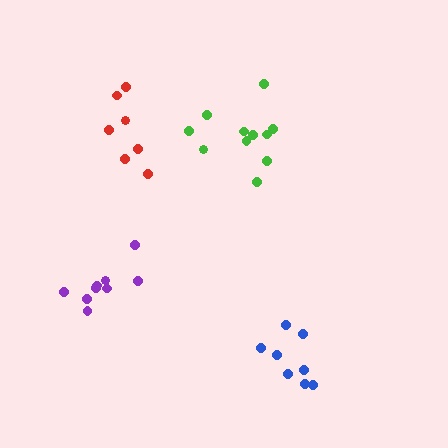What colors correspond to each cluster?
The clusters are colored: green, blue, purple, red.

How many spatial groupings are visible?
There are 4 spatial groupings.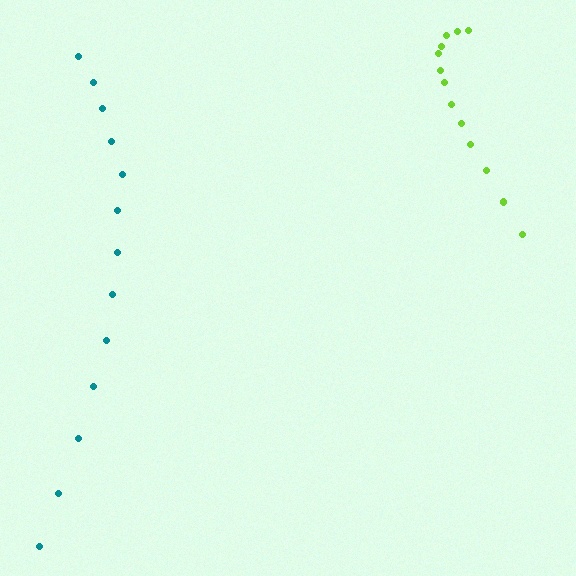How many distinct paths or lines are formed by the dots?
There are 2 distinct paths.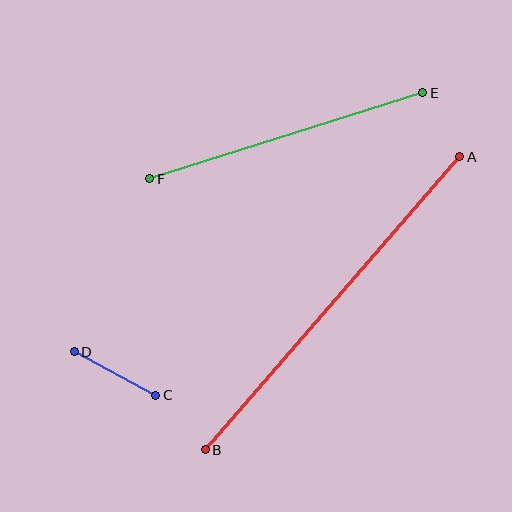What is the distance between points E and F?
The distance is approximately 287 pixels.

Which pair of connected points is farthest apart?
Points A and B are farthest apart.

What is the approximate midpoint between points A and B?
The midpoint is at approximately (333, 303) pixels.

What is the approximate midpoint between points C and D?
The midpoint is at approximately (115, 374) pixels.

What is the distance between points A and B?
The distance is approximately 389 pixels.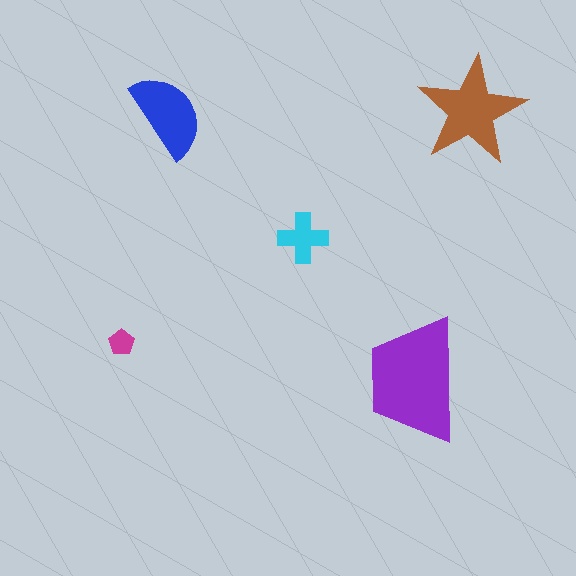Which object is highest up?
The brown star is topmost.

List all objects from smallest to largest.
The magenta pentagon, the cyan cross, the blue semicircle, the brown star, the purple trapezoid.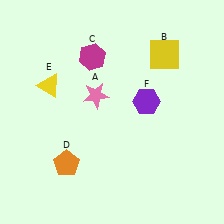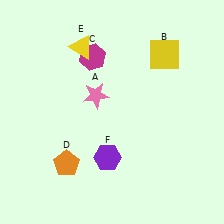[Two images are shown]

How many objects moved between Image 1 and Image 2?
2 objects moved between the two images.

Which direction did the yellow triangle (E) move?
The yellow triangle (E) moved up.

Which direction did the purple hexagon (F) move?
The purple hexagon (F) moved down.